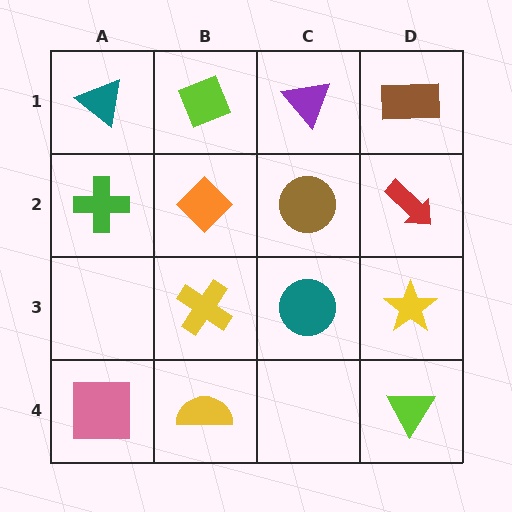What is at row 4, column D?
A lime triangle.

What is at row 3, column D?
A yellow star.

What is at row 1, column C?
A purple triangle.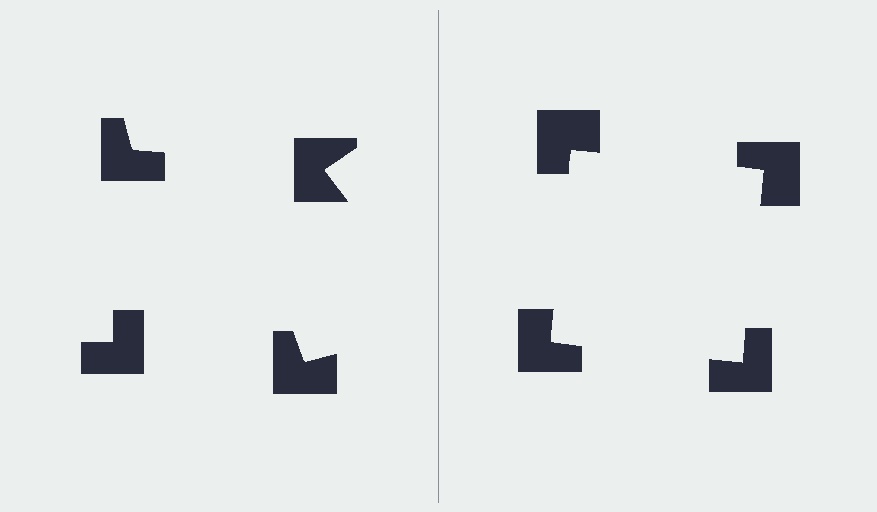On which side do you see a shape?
An illusory square appears on the right side. On the left side the wedge cuts are rotated, so no coherent shape forms.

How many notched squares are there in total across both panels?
8 — 4 on each side.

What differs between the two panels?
The notched squares are positioned identically on both sides; only the wedge orientations differ. On the right they align to a square; on the left they are misaligned.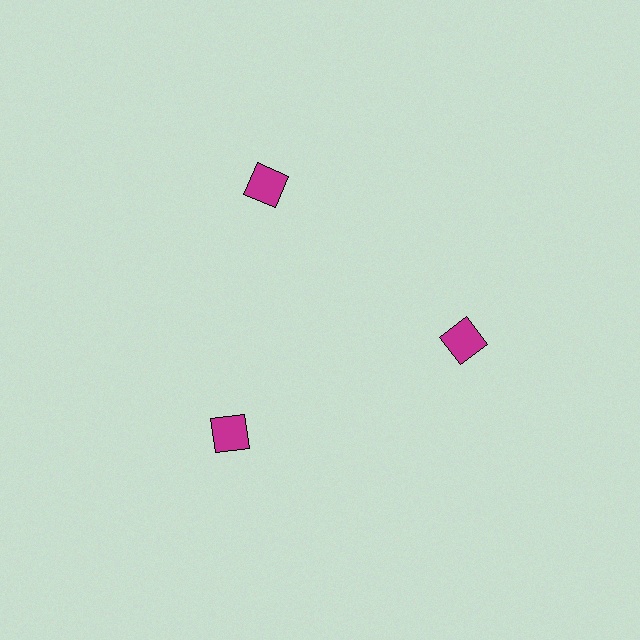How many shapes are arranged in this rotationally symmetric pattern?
There are 3 shapes, arranged in 3 groups of 1.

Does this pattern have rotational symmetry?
Yes, this pattern has 3-fold rotational symmetry. It looks the same after rotating 120 degrees around the center.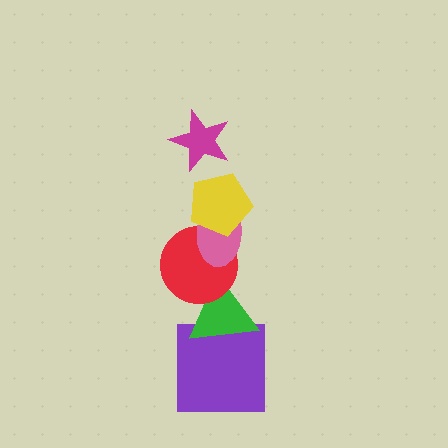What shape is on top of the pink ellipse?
The yellow pentagon is on top of the pink ellipse.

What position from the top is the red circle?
The red circle is 4th from the top.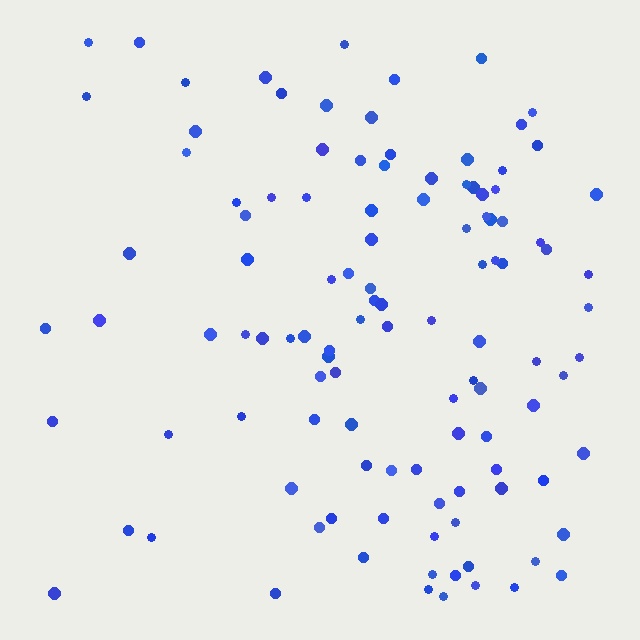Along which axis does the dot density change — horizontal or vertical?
Horizontal.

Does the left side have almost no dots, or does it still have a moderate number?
Still a moderate number, just noticeably fewer than the right.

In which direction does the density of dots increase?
From left to right, with the right side densest.